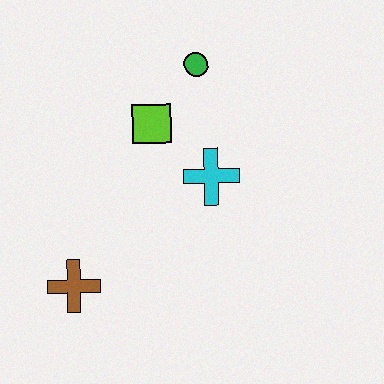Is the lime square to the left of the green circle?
Yes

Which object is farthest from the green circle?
The brown cross is farthest from the green circle.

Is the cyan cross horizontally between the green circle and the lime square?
No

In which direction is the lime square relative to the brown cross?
The lime square is above the brown cross.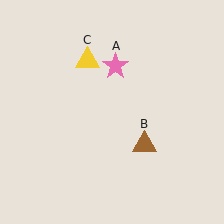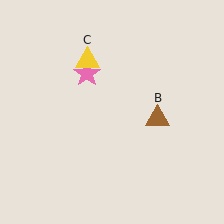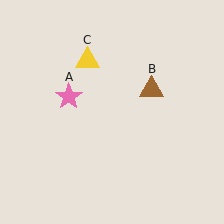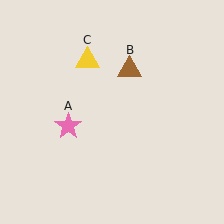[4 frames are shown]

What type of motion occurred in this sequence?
The pink star (object A), brown triangle (object B) rotated counterclockwise around the center of the scene.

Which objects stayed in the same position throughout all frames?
Yellow triangle (object C) remained stationary.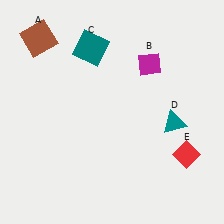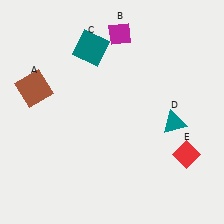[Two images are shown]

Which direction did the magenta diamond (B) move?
The magenta diamond (B) moved up.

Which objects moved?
The objects that moved are: the brown square (A), the magenta diamond (B).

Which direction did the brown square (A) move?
The brown square (A) moved down.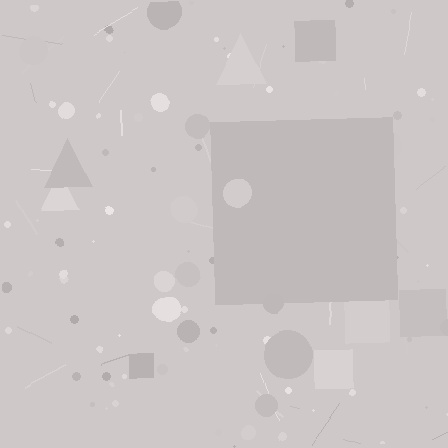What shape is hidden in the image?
A square is hidden in the image.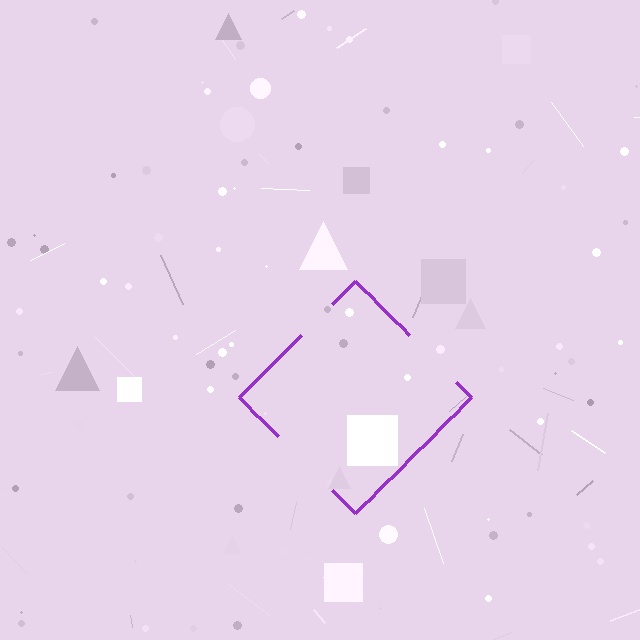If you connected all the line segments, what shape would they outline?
They would outline a diamond.